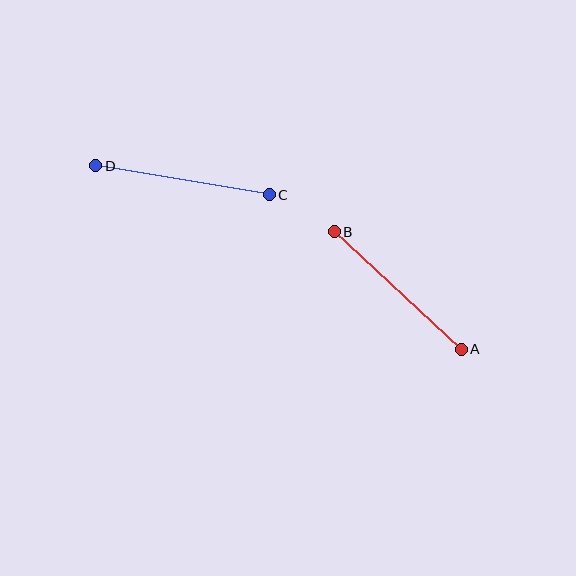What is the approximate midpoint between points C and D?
The midpoint is at approximately (182, 180) pixels.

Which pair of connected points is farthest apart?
Points C and D are farthest apart.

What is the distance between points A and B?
The distance is approximately 173 pixels.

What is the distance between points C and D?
The distance is approximately 176 pixels.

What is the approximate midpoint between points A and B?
The midpoint is at approximately (398, 291) pixels.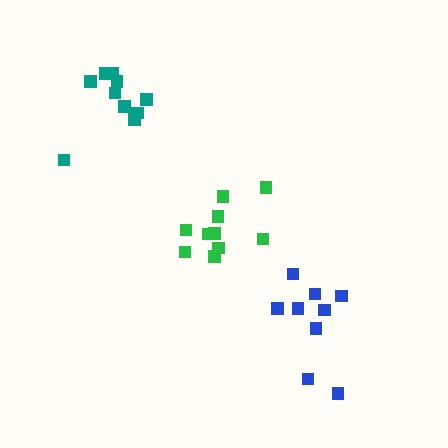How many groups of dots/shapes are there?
There are 3 groups.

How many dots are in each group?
Group 1: 9 dots, Group 2: 10 dots, Group 3: 10 dots (29 total).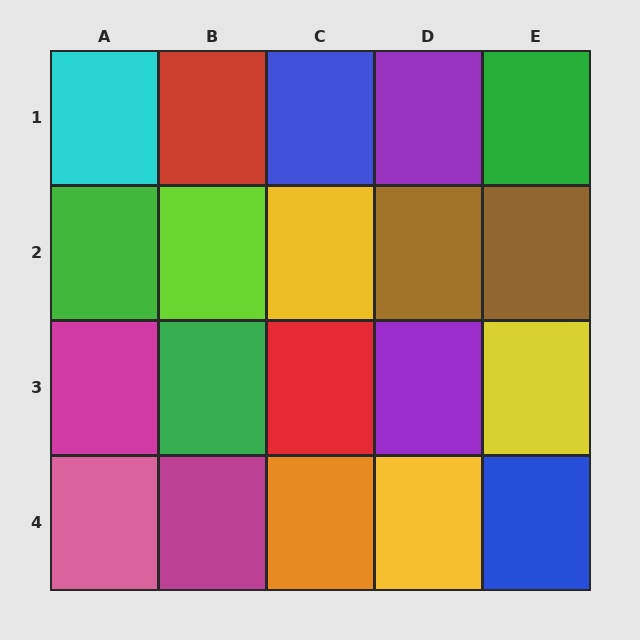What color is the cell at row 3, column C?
Red.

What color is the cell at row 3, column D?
Purple.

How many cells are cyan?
1 cell is cyan.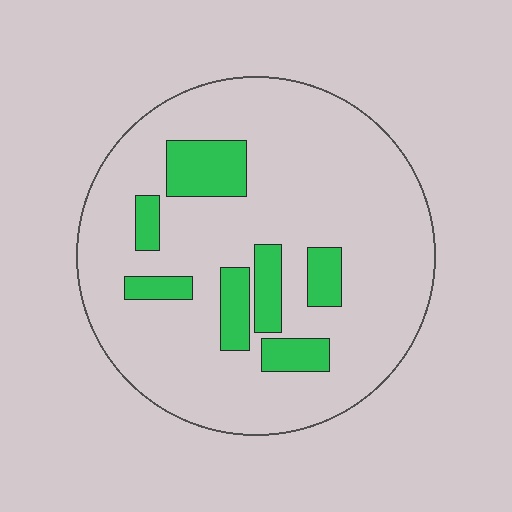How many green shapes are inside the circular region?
7.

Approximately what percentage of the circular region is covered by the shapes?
Approximately 15%.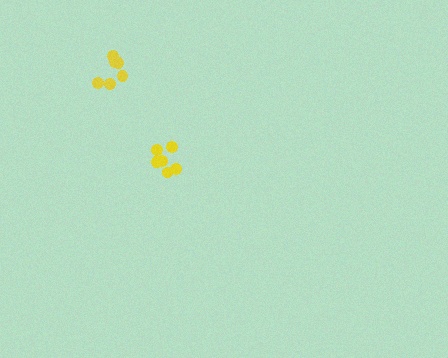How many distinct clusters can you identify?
There are 2 distinct clusters.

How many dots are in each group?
Group 1: 6 dots, Group 2: 6 dots (12 total).